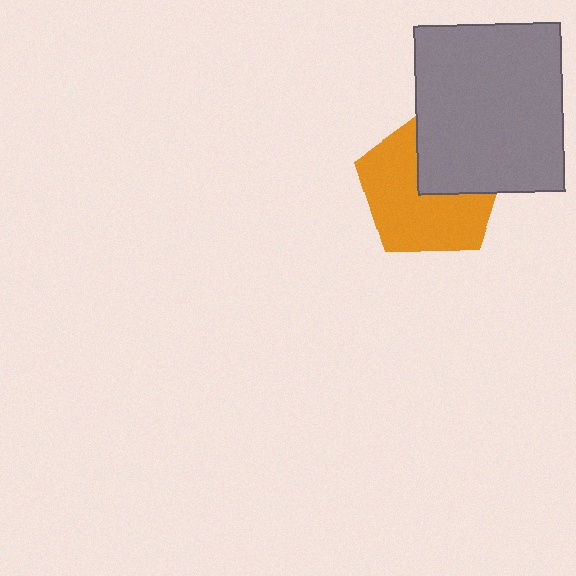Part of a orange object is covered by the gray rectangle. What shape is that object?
It is a pentagon.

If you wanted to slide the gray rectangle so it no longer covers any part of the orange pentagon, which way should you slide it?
Slide it toward the upper-right — that is the most direct way to separate the two shapes.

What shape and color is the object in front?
The object in front is a gray rectangle.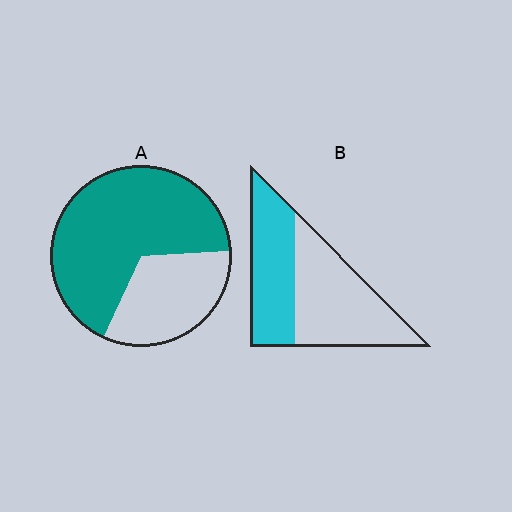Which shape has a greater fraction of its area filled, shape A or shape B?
Shape A.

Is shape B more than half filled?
No.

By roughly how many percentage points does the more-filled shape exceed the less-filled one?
By roughly 25 percentage points (A over B).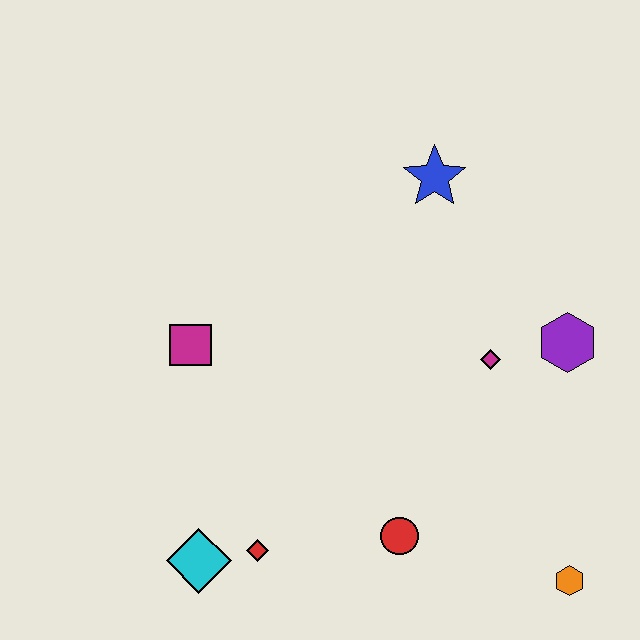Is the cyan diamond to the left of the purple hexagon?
Yes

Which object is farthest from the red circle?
The blue star is farthest from the red circle.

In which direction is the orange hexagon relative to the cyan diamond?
The orange hexagon is to the right of the cyan diamond.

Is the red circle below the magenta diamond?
Yes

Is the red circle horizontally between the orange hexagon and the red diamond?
Yes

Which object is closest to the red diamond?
The cyan diamond is closest to the red diamond.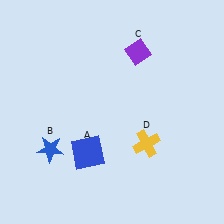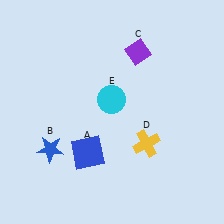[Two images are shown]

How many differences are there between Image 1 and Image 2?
There is 1 difference between the two images.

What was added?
A cyan circle (E) was added in Image 2.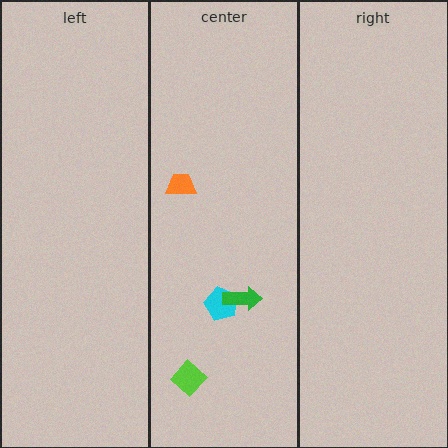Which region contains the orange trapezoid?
The center region.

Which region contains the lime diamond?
The center region.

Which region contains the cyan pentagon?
The center region.